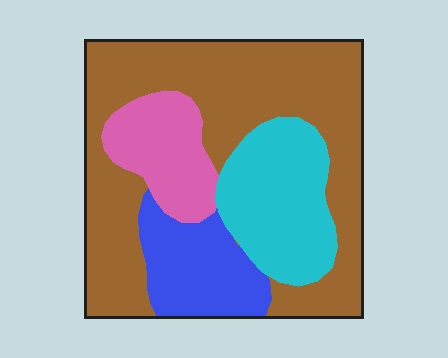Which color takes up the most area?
Brown, at roughly 55%.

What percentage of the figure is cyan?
Cyan takes up about one fifth (1/5) of the figure.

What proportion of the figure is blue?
Blue takes up about one eighth (1/8) of the figure.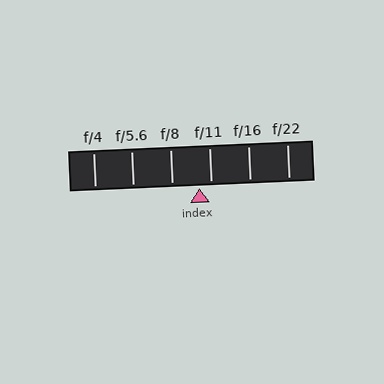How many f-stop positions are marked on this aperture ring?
There are 6 f-stop positions marked.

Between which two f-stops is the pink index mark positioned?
The index mark is between f/8 and f/11.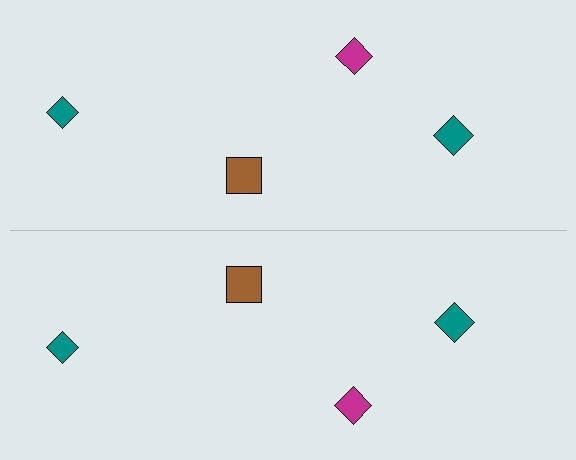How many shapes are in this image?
There are 8 shapes in this image.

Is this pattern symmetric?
Yes, this pattern has bilateral (reflection) symmetry.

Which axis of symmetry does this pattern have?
The pattern has a horizontal axis of symmetry running through the center of the image.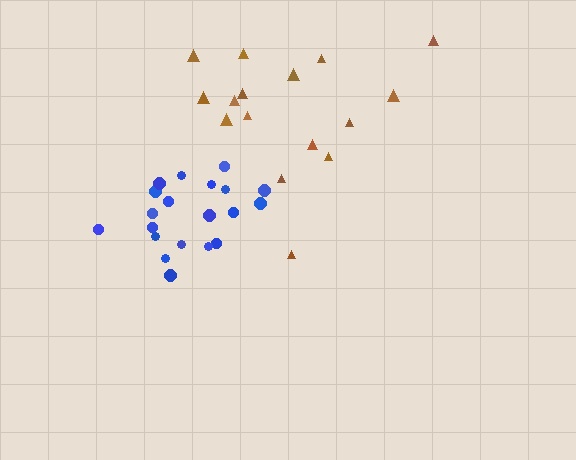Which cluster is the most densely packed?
Blue.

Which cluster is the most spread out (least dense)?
Brown.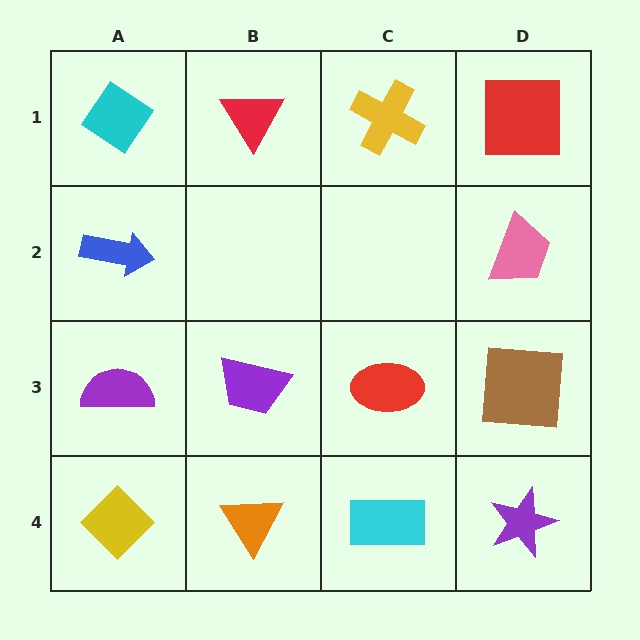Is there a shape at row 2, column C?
No, that cell is empty.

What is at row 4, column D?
A purple star.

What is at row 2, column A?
A blue arrow.